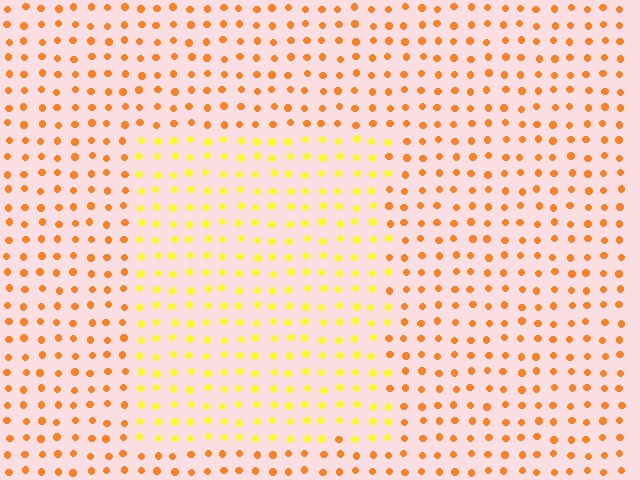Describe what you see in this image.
The image is filled with small orange elements in a uniform arrangement. A rectangle-shaped region is visible where the elements are tinted to a slightly different hue, forming a subtle color boundary.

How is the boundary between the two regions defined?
The boundary is defined purely by a slight shift in hue (about 35 degrees). Spacing, size, and orientation are identical on both sides.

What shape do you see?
I see a rectangle.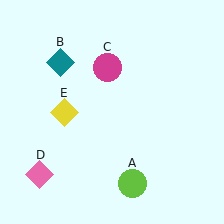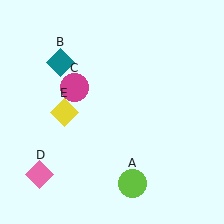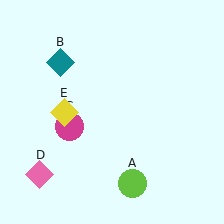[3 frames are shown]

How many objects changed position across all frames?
1 object changed position: magenta circle (object C).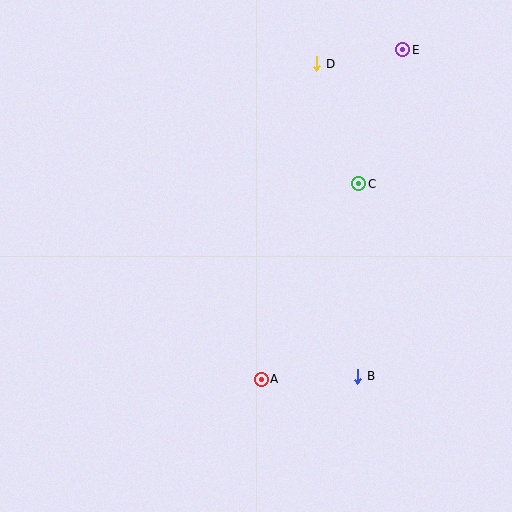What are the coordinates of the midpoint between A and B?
The midpoint between A and B is at (309, 378).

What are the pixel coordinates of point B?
Point B is at (358, 376).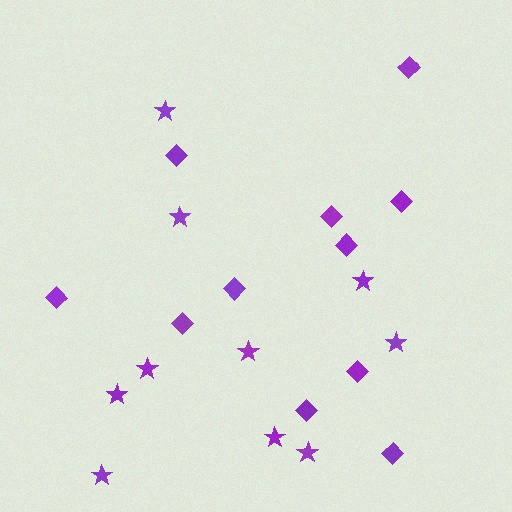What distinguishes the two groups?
There are 2 groups: one group of diamonds (11) and one group of stars (10).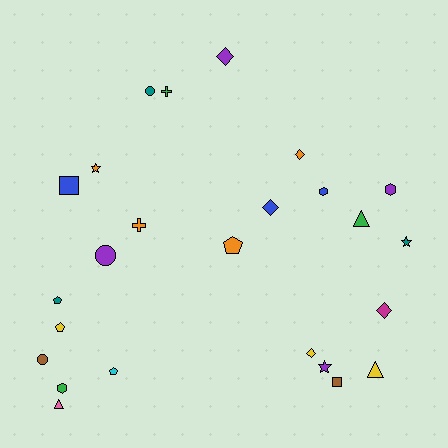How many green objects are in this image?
There are 3 green objects.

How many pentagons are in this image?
There are 4 pentagons.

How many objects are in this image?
There are 25 objects.